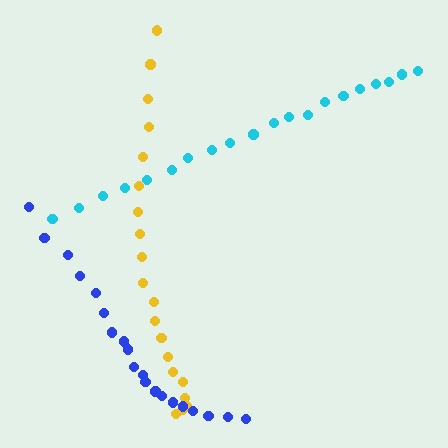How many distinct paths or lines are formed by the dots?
There are 3 distinct paths.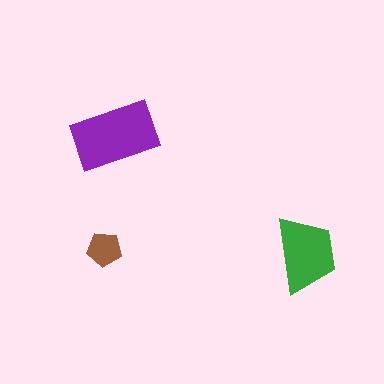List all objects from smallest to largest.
The brown pentagon, the green trapezoid, the purple rectangle.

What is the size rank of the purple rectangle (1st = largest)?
1st.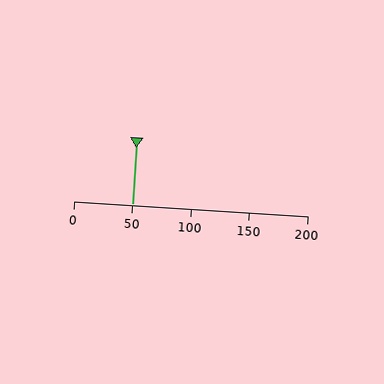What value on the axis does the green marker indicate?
The marker indicates approximately 50.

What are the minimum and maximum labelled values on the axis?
The axis runs from 0 to 200.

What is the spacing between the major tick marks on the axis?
The major ticks are spaced 50 apart.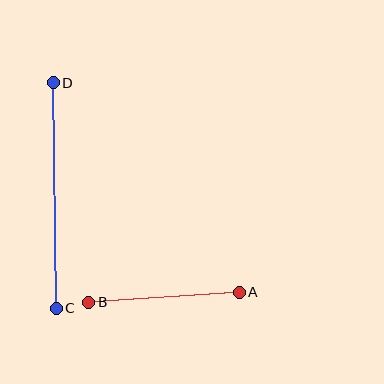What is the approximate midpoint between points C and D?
The midpoint is at approximately (55, 195) pixels.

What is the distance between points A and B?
The distance is approximately 151 pixels.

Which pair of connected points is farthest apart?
Points C and D are farthest apart.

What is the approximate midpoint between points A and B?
The midpoint is at approximately (164, 297) pixels.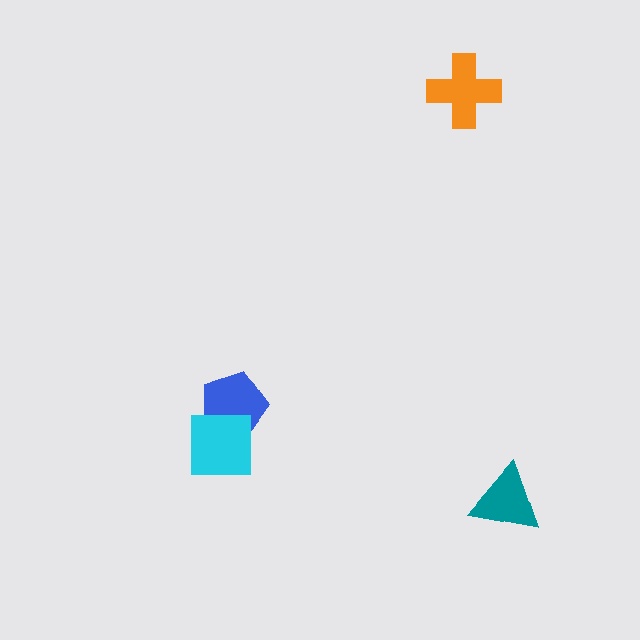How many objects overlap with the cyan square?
1 object overlaps with the cyan square.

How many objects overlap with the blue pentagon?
1 object overlaps with the blue pentagon.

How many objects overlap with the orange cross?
0 objects overlap with the orange cross.